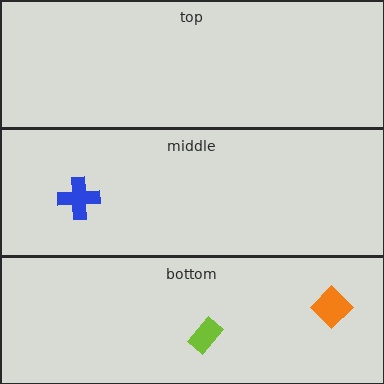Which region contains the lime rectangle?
The bottom region.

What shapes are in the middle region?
The blue cross.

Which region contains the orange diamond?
The bottom region.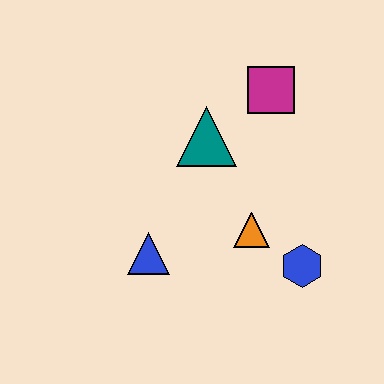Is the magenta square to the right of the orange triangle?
Yes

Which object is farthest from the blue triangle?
The magenta square is farthest from the blue triangle.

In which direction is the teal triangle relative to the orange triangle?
The teal triangle is above the orange triangle.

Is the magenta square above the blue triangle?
Yes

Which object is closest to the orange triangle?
The blue hexagon is closest to the orange triangle.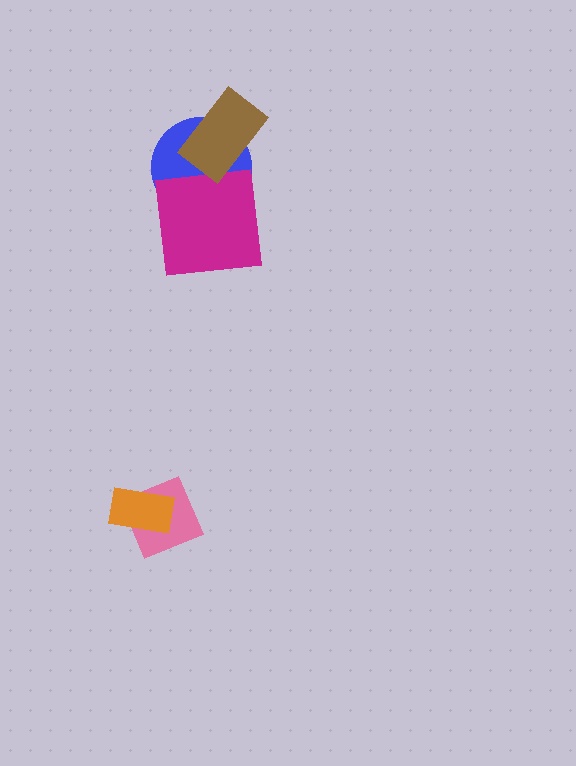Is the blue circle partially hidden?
Yes, it is partially covered by another shape.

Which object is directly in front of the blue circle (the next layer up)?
The magenta square is directly in front of the blue circle.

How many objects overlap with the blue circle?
2 objects overlap with the blue circle.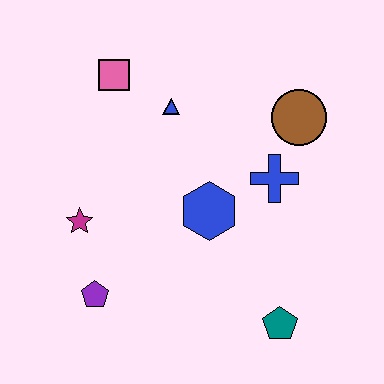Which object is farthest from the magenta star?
The brown circle is farthest from the magenta star.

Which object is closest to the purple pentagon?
The magenta star is closest to the purple pentagon.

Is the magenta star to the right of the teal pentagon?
No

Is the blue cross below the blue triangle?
Yes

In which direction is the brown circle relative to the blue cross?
The brown circle is above the blue cross.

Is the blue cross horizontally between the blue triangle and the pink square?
No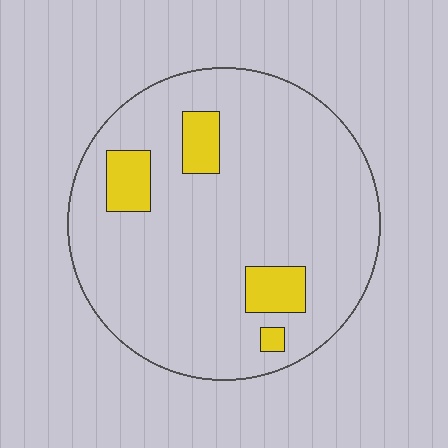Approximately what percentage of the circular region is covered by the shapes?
Approximately 10%.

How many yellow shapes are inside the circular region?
4.